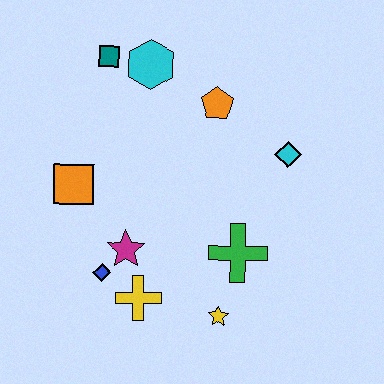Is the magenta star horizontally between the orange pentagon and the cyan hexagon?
No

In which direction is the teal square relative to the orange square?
The teal square is above the orange square.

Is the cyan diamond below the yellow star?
No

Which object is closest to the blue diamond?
The magenta star is closest to the blue diamond.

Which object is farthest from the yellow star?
The teal square is farthest from the yellow star.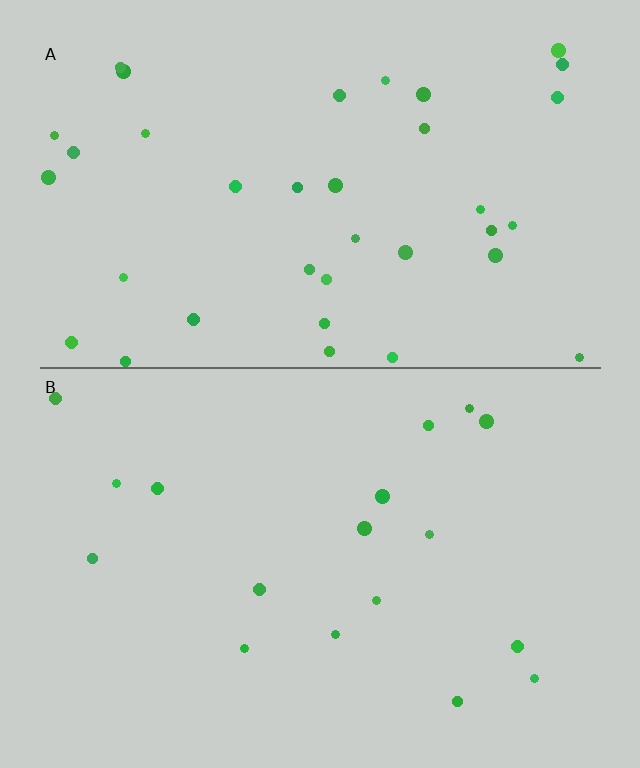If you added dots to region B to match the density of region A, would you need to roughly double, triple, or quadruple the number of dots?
Approximately double.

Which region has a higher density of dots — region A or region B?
A (the top).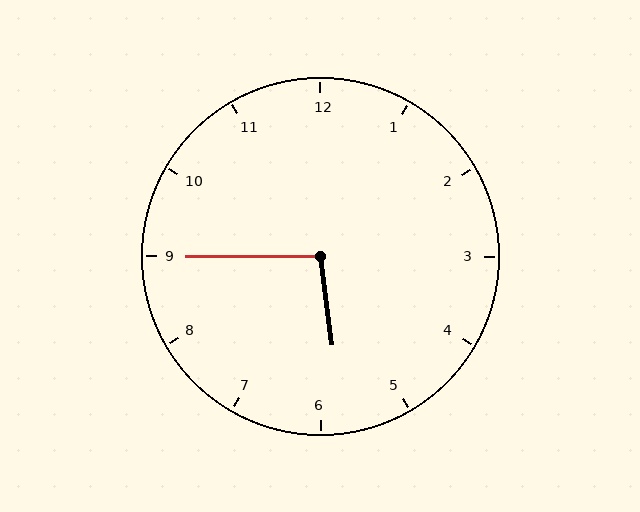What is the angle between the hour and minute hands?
Approximately 98 degrees.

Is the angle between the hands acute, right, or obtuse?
It is obtuse.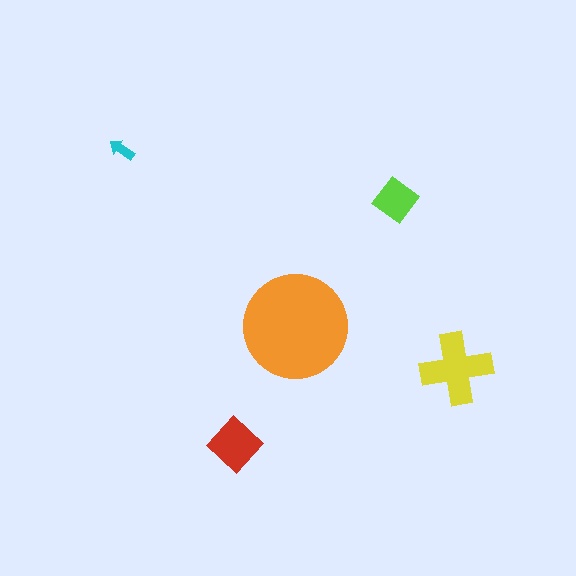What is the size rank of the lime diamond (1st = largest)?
4th.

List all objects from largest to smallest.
The orange circle, the yellow cross, the red diamond, the lime diamond, the cyan arrow.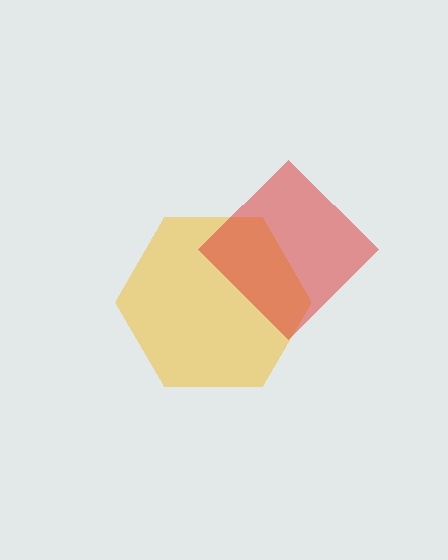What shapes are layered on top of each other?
The layered shapes are: a yellow hexagon, a red diamond.